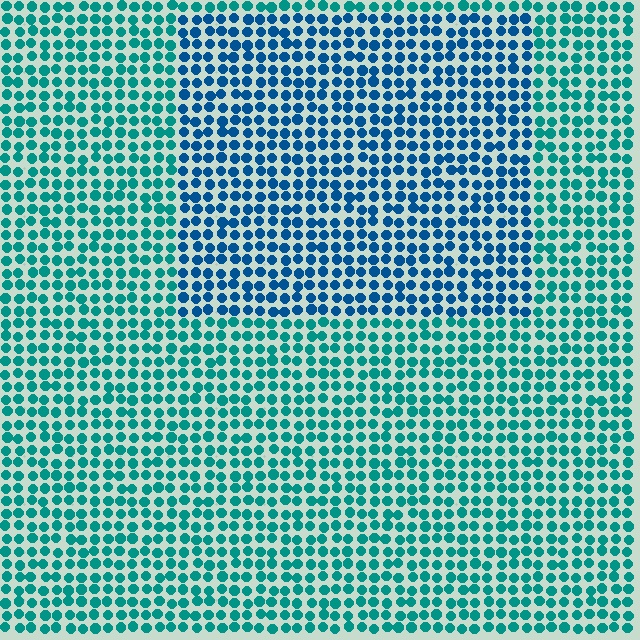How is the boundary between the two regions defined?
The boundary is defined purely by a slight shift in hue (about 33 degrees). Spacing, size, and orientation are identical on both sides.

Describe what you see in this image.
The image is filled with small teal elements in a uniform arrangement. A rectangle-shaped region is visible where the elements are tinted to a slightly different hue, forming a subtle color boundary.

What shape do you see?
I see a rectangle.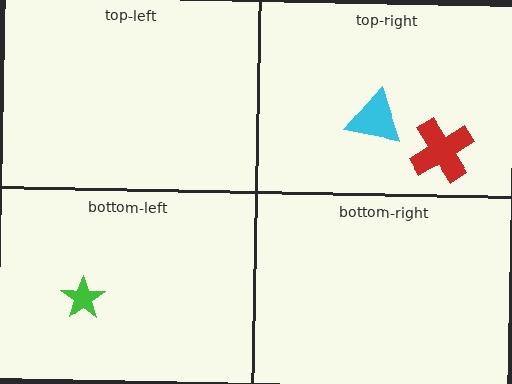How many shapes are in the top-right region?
2.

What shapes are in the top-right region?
The cyan triangle, the red cross.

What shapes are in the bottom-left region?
The green star.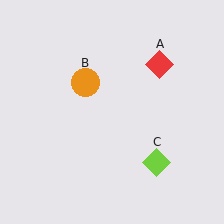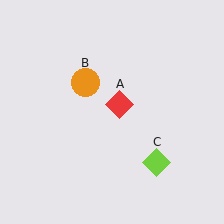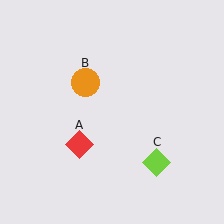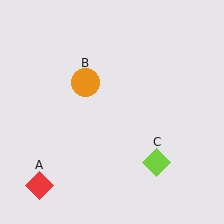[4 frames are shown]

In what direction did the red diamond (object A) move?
The red diamond (object A) moved down and to the left.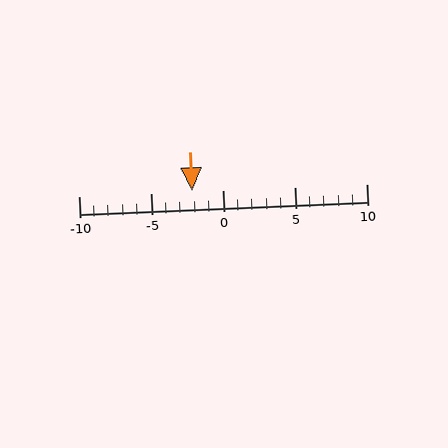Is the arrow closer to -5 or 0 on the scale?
The arrow is closer to 0.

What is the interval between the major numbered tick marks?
The major tick marks are spaced 5 units apart.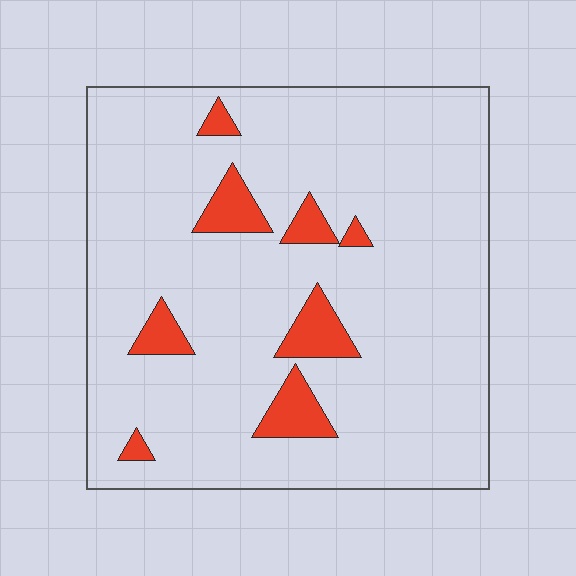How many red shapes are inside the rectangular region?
8.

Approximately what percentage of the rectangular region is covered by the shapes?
Approximately 10%.